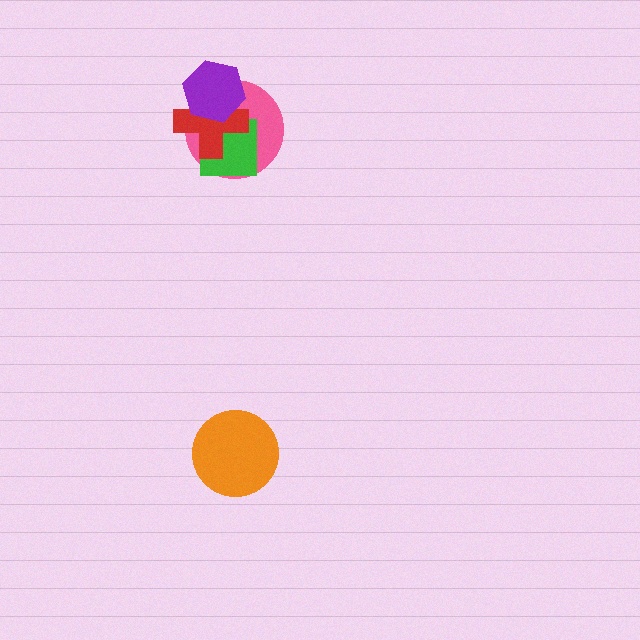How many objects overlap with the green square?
2 objects overlap with the green square.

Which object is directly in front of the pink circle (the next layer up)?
The green square is directly in front of the pink circle.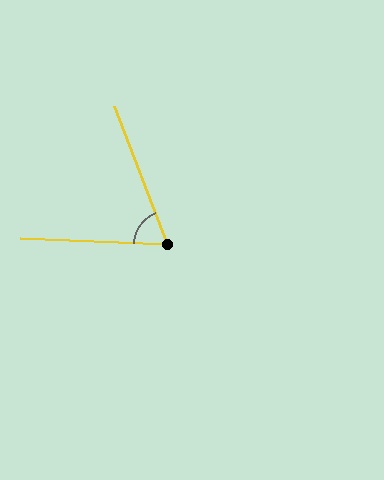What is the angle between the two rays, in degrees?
Approximately 67 degrees.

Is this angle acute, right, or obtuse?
It is acute.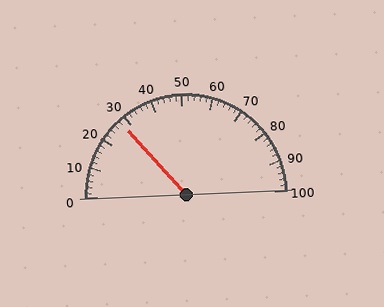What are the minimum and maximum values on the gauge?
The gauge ranges from 0 to 100.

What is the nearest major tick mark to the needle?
The nearest major tick mark is 30.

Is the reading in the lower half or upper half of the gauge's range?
The reading is in the lower half of the range (0 to 100).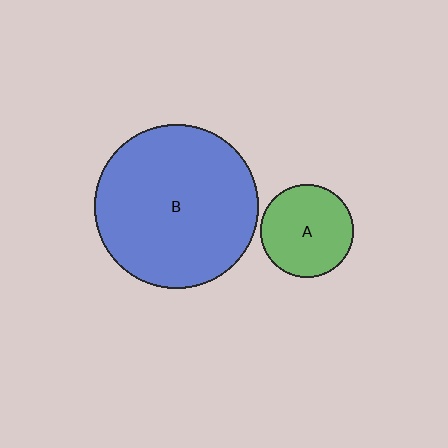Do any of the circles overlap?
No, none of the circles overlap.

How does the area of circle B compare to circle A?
Approximately 3.1 times.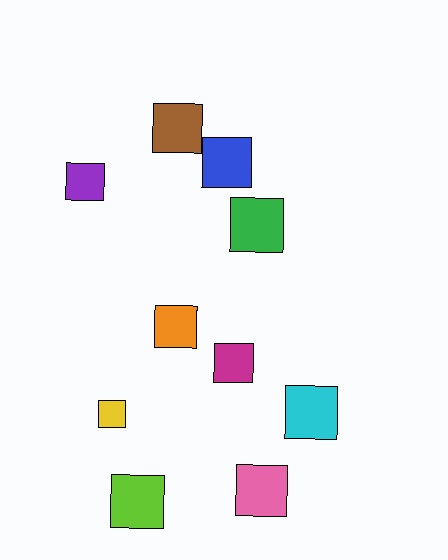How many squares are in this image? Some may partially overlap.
There are 10 squares.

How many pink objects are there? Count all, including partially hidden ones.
There is 1 pink object.